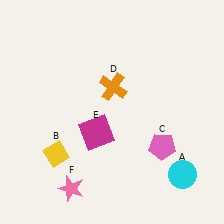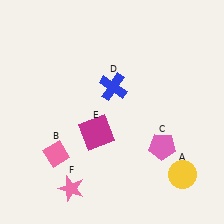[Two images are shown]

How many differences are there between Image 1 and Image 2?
There are 3 differences between the two images.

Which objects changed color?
A changed from cyan to yellow. B changed from yellow to pink. D changed from orange to blue.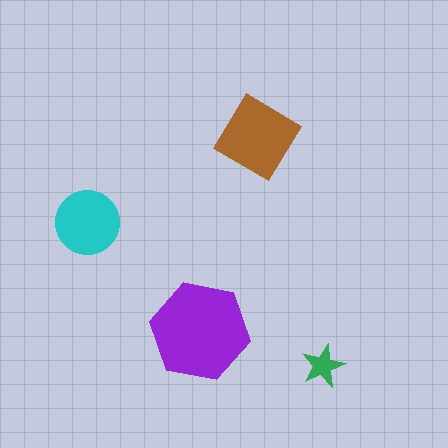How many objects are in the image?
There are 4 objects in the image.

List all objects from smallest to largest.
The green star, the cyan circle, the brown diamond, the purple hexagon.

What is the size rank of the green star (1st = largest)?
4th.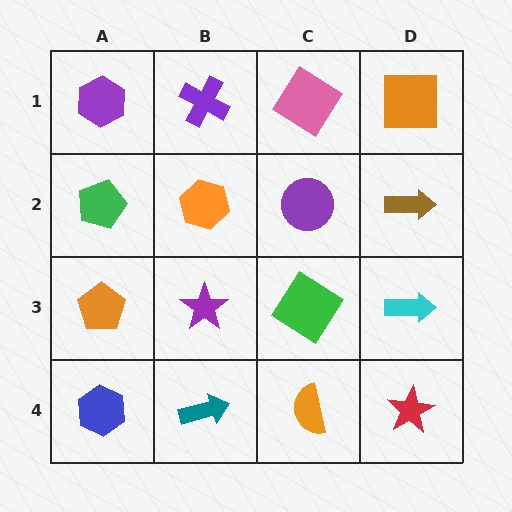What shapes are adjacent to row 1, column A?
A green pentagon (row 2, column A), a purple cross (row 1, column B).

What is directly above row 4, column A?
An orange pentagon.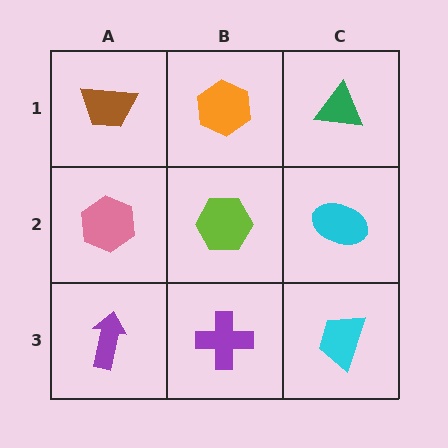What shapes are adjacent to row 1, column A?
A pink hexagon (row 2, column A), an orange hexagon (row 1, column B).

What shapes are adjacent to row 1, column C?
A cyan ellipse (row 2, column C), an orange hexagon (row 1, column B).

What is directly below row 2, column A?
A purple arrow.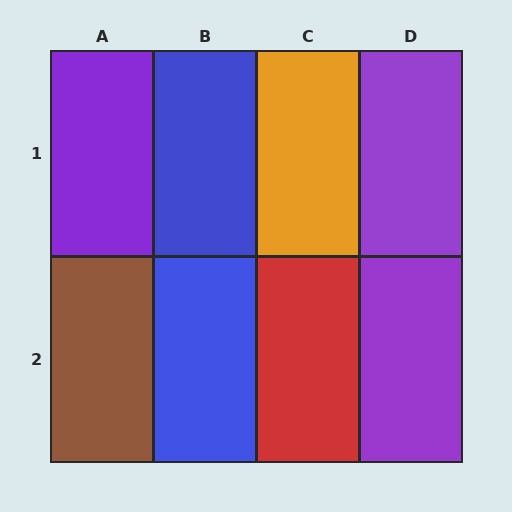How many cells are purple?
3 cells are purple.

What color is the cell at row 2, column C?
Red.